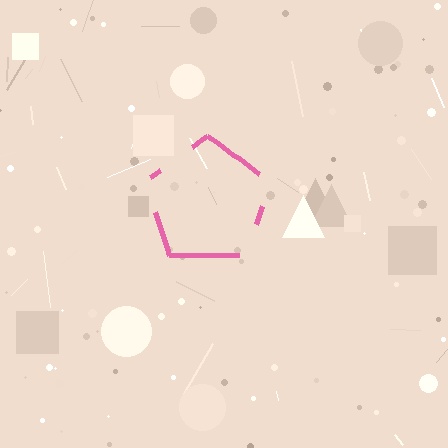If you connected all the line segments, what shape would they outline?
They would outline a pentagon.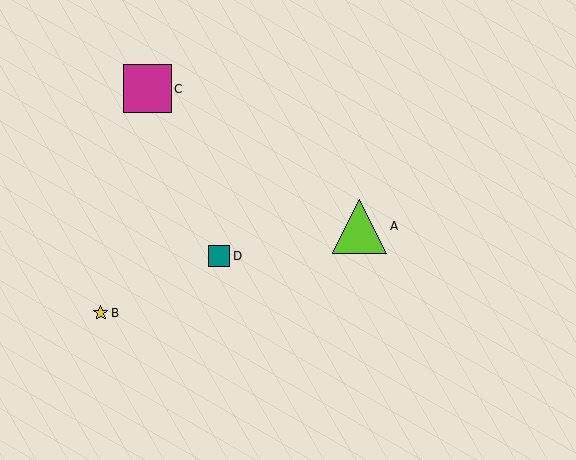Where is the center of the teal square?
The center of the teal square is at (219, 256).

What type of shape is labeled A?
Shape A is a lime triangle.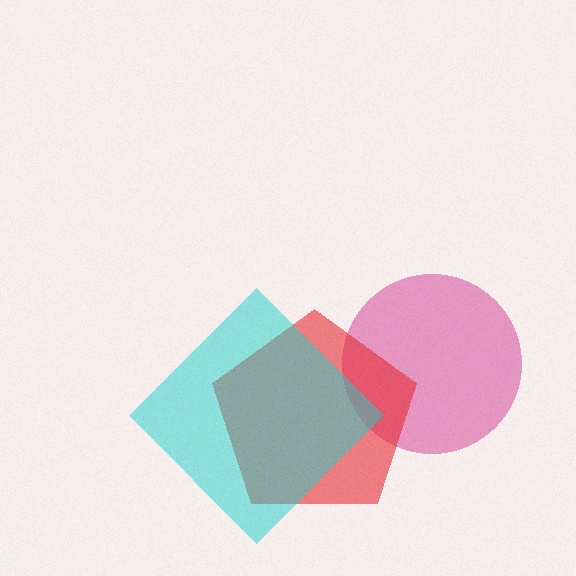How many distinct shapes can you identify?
There are 3 distinct shapes: a magenta circle, a red pentagon, a cyan diamond.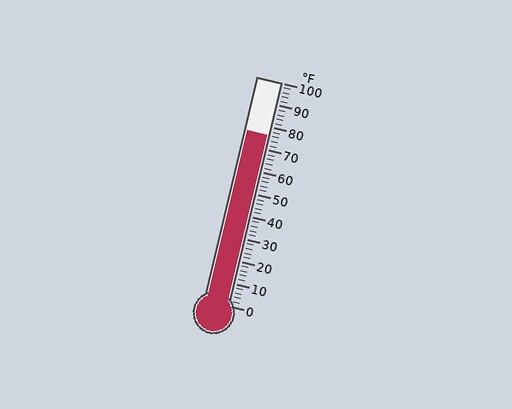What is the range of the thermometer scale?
The thermometer scale ranges from 0°F to 100°F.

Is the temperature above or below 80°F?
The temperature is below 80°F.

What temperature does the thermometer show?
The thermometer shows approximately 76°F.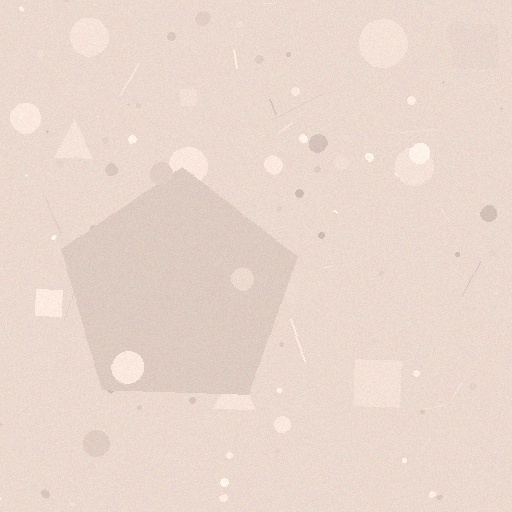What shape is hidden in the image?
A pentagon is hidden in the image.